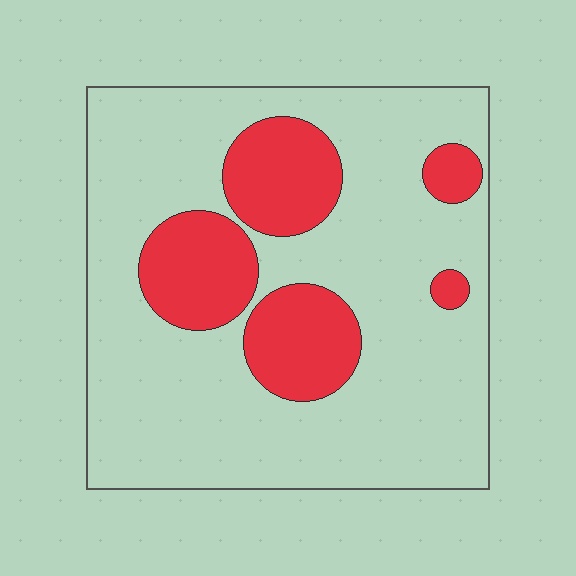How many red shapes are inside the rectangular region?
5.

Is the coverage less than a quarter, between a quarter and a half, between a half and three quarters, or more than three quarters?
Less than a quarter.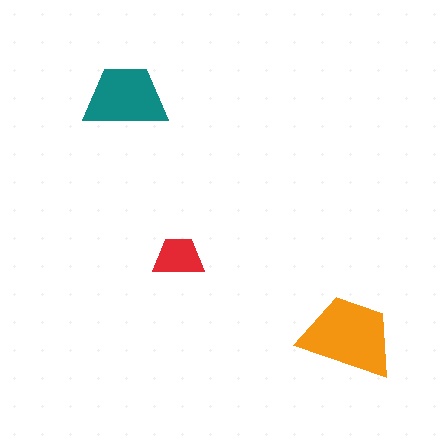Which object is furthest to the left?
The teal trapezoid is leftmost.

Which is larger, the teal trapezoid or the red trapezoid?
The teal one.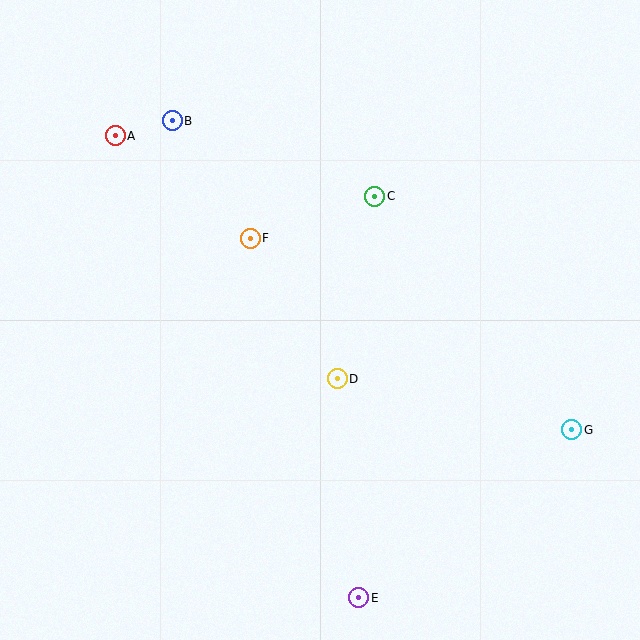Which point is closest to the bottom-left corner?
Point E is closest to the bottom-left corner.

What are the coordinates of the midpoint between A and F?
The midpoint between A and F is at (183, 187).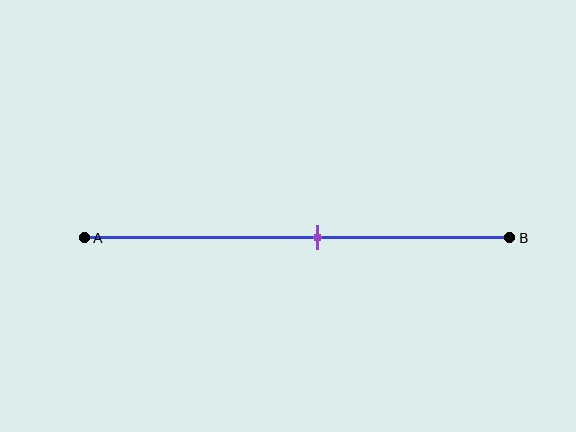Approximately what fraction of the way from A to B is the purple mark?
The purple mark is approximately 55% of the way from A to B.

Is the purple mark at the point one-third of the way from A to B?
No, the mark is at about 55% from A, not at the 33% one-third point.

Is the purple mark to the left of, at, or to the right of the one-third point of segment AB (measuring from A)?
The purple mark is to the right of the one-third point of segment AB.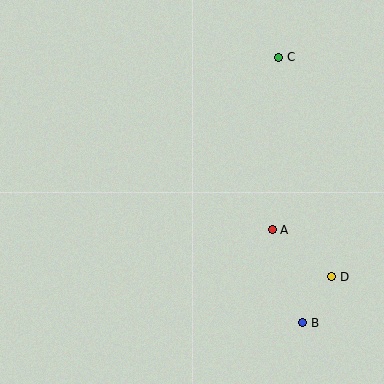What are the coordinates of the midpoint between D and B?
The midpoint between D and B is at (317, 300).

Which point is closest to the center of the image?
Point A at (272, 230) is closest to the center.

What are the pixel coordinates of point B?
Point B is at (303, 323).